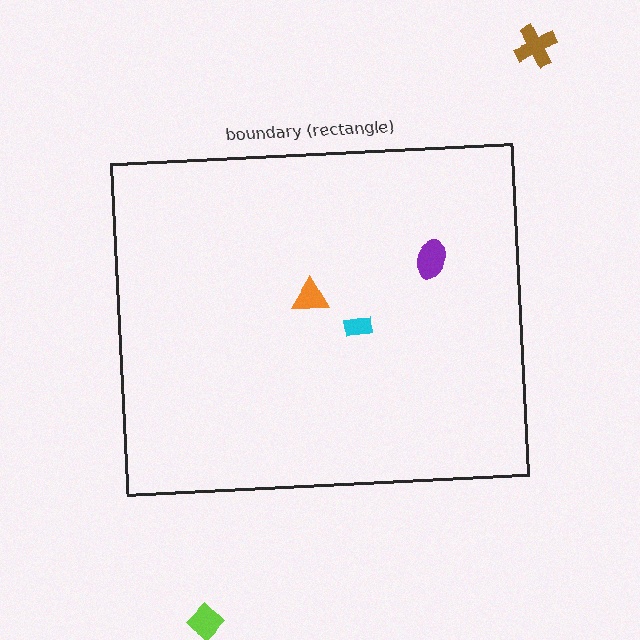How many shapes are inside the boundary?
3 inside, 2 outside.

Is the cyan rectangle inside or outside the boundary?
Inside.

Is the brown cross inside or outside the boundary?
Outside.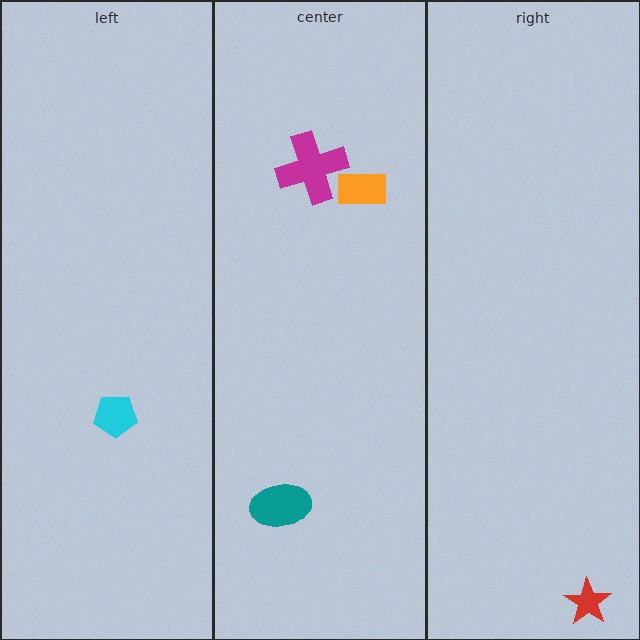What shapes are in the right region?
The red star.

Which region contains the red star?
The right region.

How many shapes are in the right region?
1.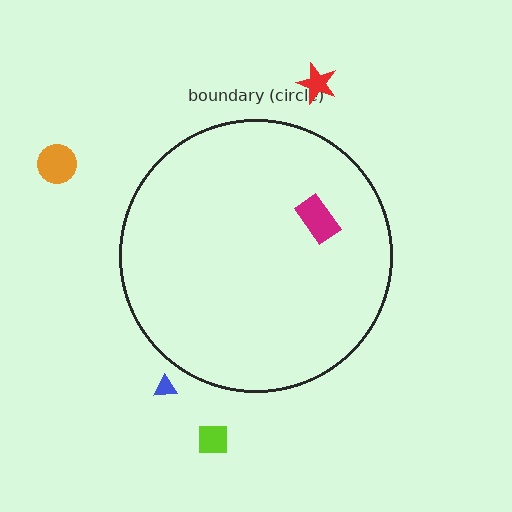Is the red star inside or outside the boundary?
Outside.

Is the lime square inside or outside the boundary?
Outside.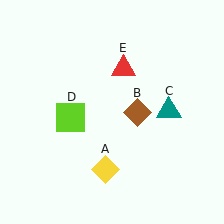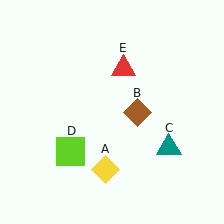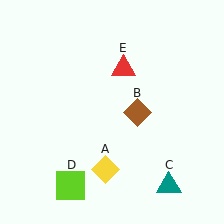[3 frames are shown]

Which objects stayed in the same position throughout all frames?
Yellow diamond (object A) and brown diamond (object B) and red triangle (object E) remained stationary.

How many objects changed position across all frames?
2 objects changed position: teal triangle (object C), lime square (object D).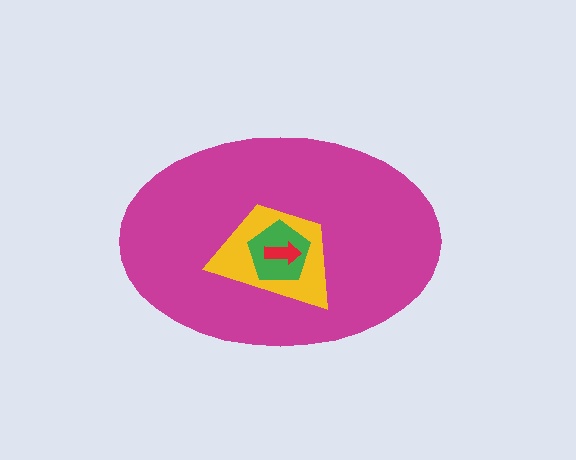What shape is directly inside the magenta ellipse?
The yellow trapezoid.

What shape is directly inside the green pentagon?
The red arrow.